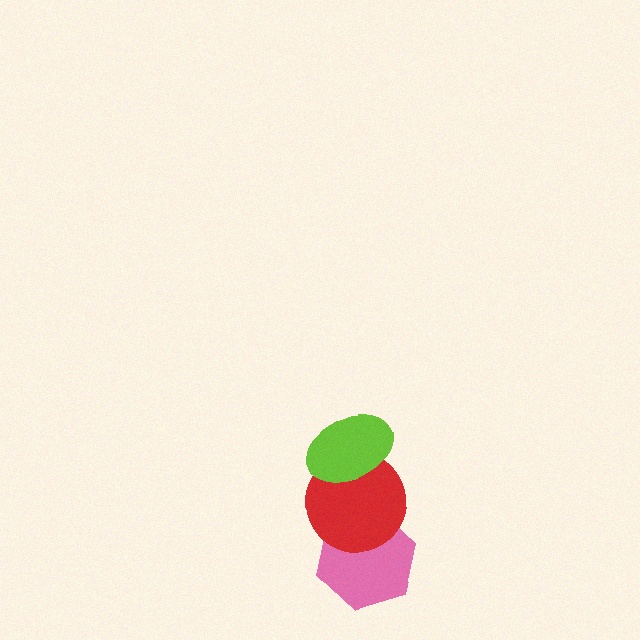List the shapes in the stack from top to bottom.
From top to bottom: the lime ellipse, the red circle, the pink hexagon.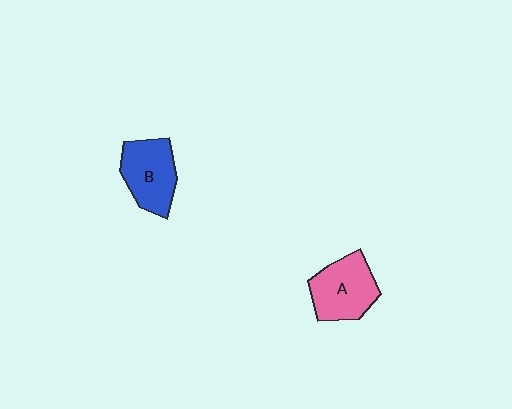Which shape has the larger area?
Shape A (pink).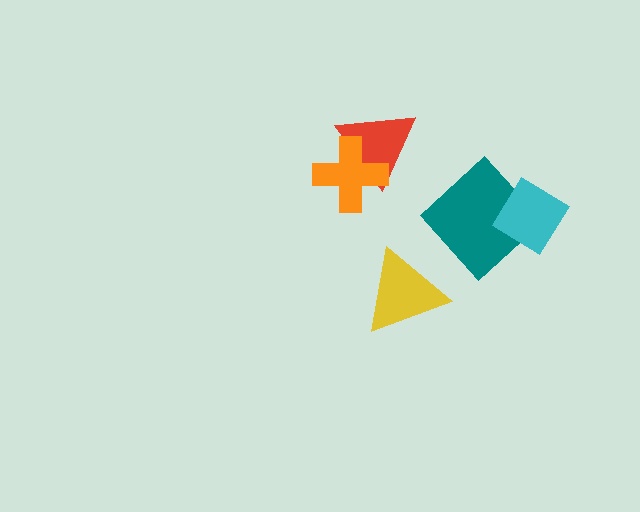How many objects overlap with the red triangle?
1 object overlaps with the red triangle.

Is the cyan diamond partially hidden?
No, no other shape covers it.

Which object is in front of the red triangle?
The orange cross is in front of the red triangle.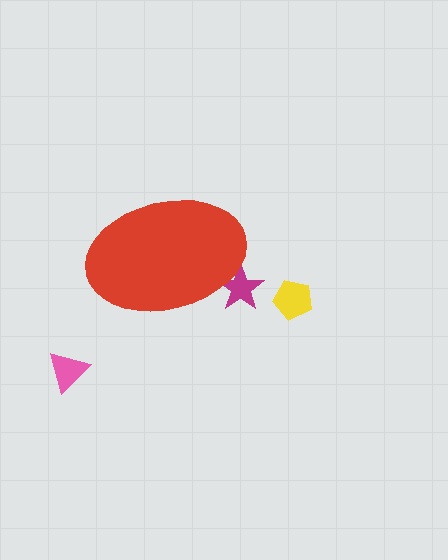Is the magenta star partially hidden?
Yes, the magenta star is partially hidden behind the red ellipse.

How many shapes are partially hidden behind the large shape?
1 shape is partially hidden.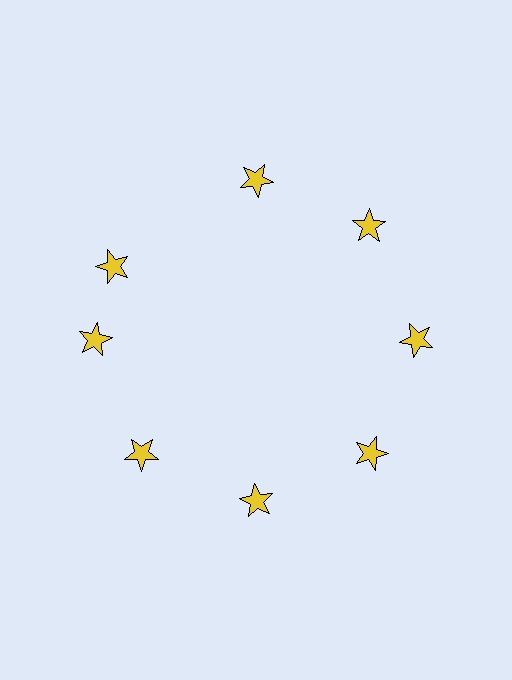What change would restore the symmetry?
The symmetry would be restored by rotating it back into even spacing with its neighbors so that all 8 stars sit at equal angles and equal distance from the center.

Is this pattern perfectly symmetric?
No. The 8 yellow stars are arranged in a ring, but one element near the 10 o'clock position is rotated out of alignment along the ring, breaking the 8-fold rotational symmetry.